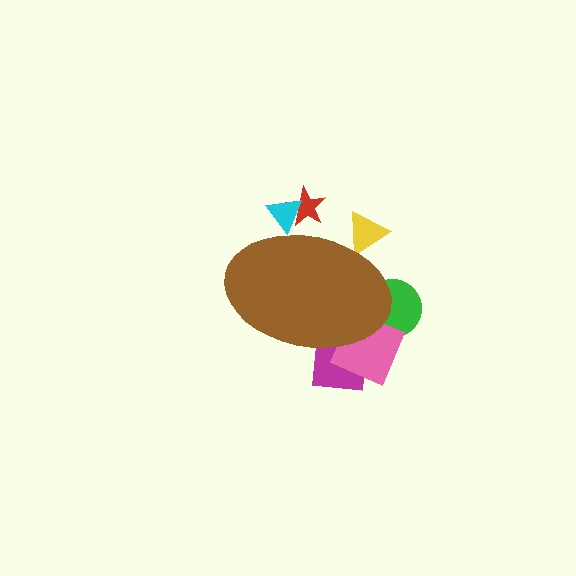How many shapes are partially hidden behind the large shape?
6 shapes are partially hidden.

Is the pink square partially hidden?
Yes, the pink square is partially hidden behind the brown ellipse.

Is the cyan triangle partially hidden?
Yes, the cyan triangle is partially hidden behind the brown ellipse.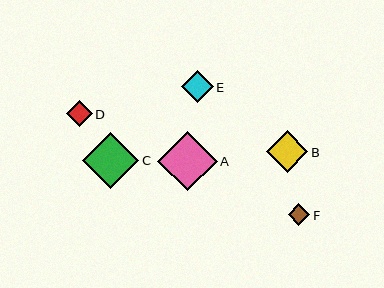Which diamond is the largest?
Diamond A is the largest with a size of approximately 59 pixels.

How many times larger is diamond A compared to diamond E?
Diamond A is approximately 1.9 times the size of diamond E.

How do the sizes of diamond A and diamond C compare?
Diamond A and diamond C are approximately the same size.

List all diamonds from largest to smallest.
From largest to smallest: A, C, B, E, D, F.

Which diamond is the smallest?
Diamond F is the smallest with a size of approximately 22 pixels.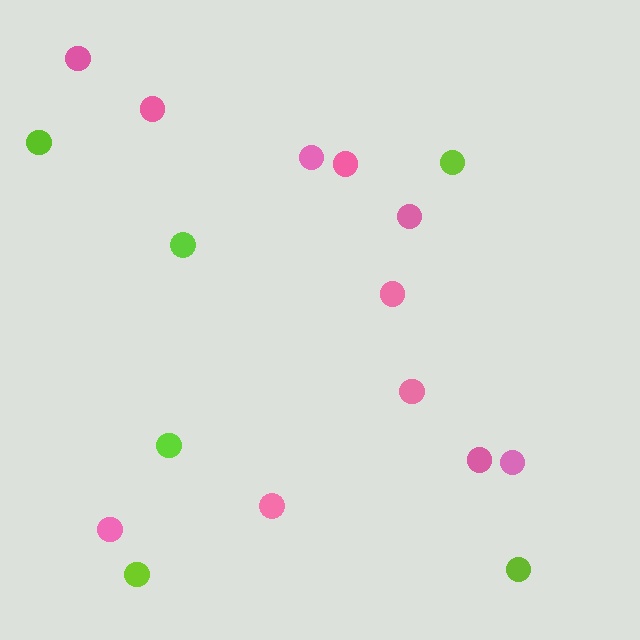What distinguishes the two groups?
There are 2 groups: one group of lime circles (6) and one group of pink circles (11).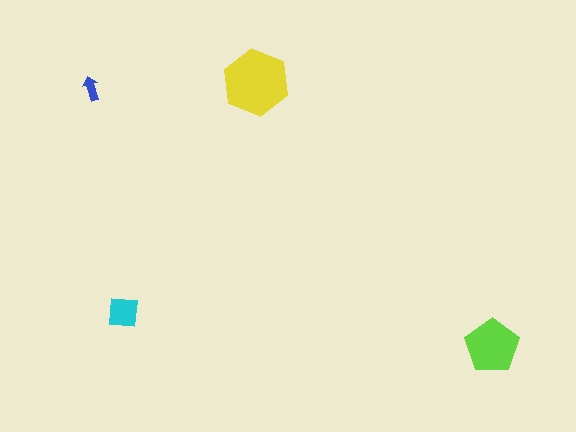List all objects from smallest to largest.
The blue arrow, the cyan square, the lime pentagon, the yellow hexagon.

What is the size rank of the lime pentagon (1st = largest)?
2nd.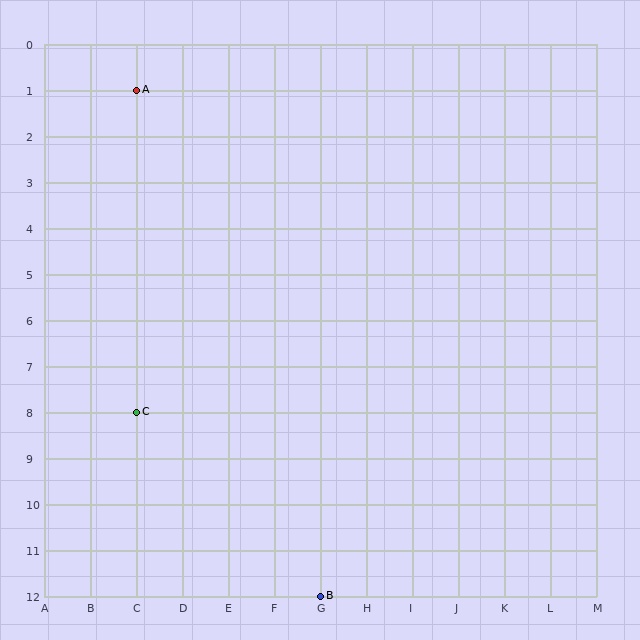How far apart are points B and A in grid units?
Points B and A are 4 columns and 11 rows apart (about 11.7 grid units diagonally).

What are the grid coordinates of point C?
Point C is at grid coordinates (C, 8).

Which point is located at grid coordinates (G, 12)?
Point B is at (G, 12).